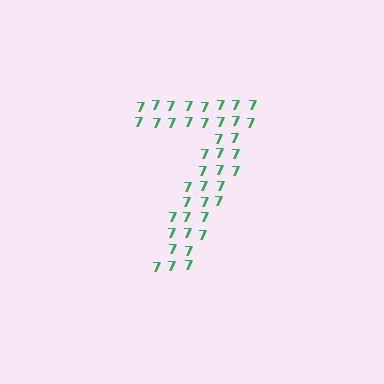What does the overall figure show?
The overall figure shows the digit 7.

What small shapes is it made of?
It is made of small digit 7's.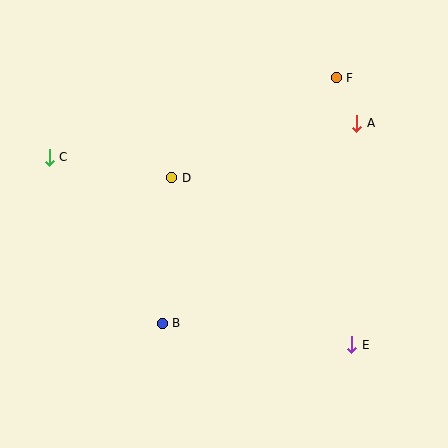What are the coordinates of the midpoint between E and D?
The midpoint between E and D is at (262, 261).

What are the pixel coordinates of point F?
Point F is at (336, 78).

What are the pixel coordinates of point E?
Point E is at (352, 345).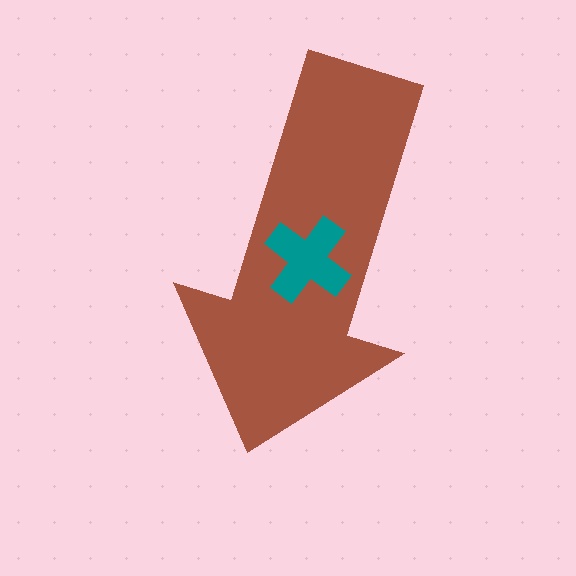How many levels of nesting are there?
2.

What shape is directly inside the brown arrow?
The teal cross.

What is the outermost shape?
The brown arrow.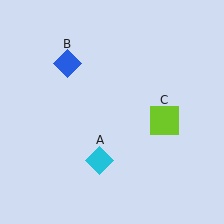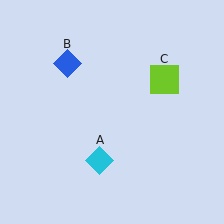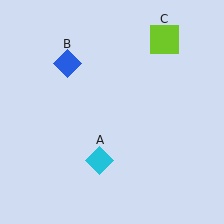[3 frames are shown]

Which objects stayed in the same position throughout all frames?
Cyan diamond (object A) and blue diamond (object B) remained stationary.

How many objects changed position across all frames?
1 object changed position: lime square (object C).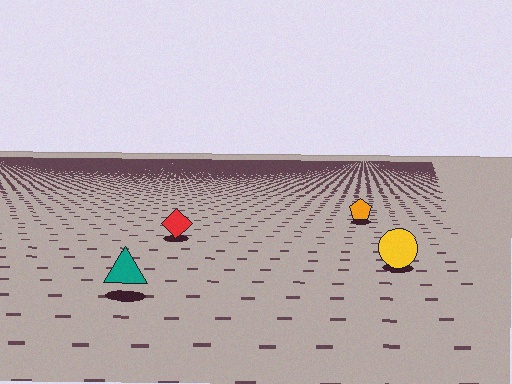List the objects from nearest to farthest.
From nearest to farthest: the teal triangle, the yellow circle, the red diamond, the orange pentagon.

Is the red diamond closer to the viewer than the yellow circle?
No. The yellow circle is closer — you can tell from the texture gradient: the ground texture is coarser near it.